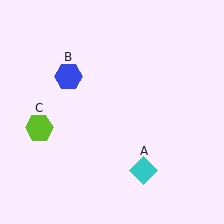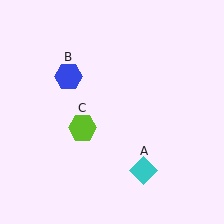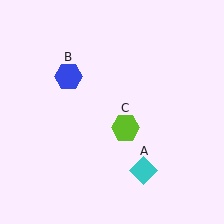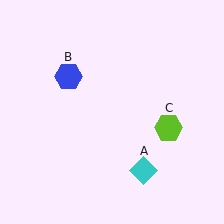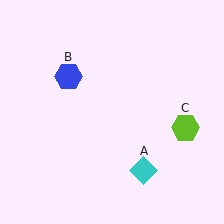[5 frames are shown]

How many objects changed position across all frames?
1 object changed position: lime hexagon (object C).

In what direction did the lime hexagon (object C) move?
The lime hexagon (object C) moved right.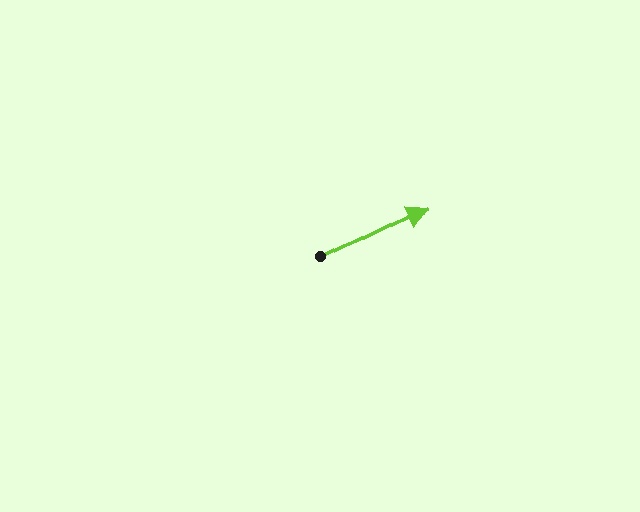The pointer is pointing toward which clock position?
Roughly 2 o'clock.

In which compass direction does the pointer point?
Northeast.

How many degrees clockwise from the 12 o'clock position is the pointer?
Approximately 64 degrees.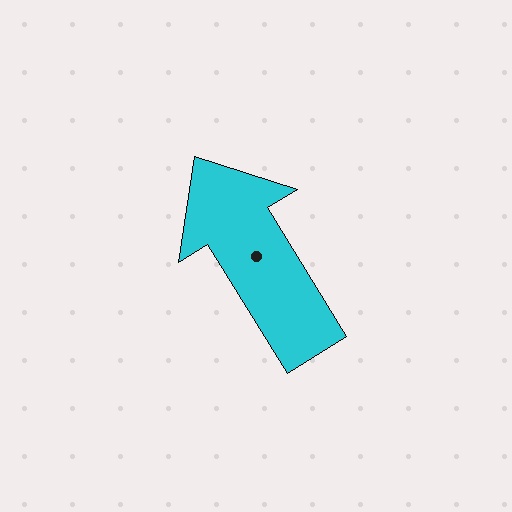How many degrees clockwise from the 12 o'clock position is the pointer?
Approximately 328 degrees.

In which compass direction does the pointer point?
Northwest.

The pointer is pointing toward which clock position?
Roughly 11 o'clock.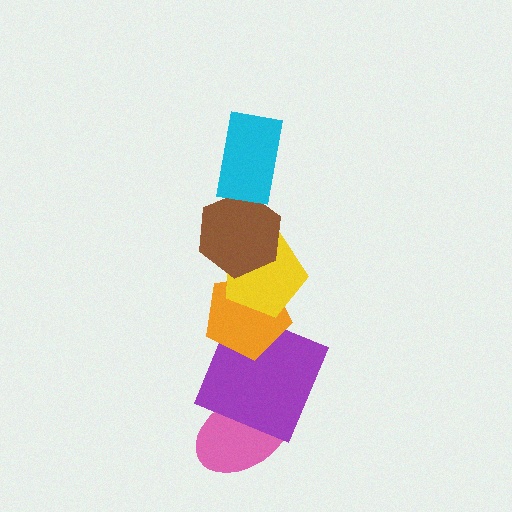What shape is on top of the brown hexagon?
The cyan rectangle is on top of the brown hexagon.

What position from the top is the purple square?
The purple square is 5th from the top.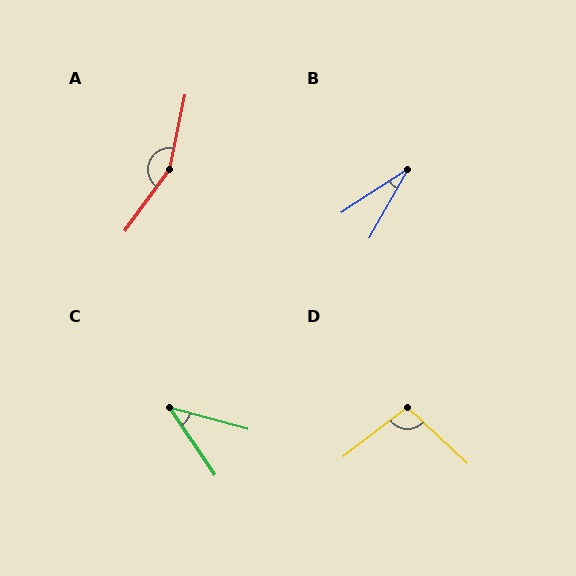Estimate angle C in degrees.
Approximately 41 degrees.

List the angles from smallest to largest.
B (28°), C (41°), D (99°), A (156°).